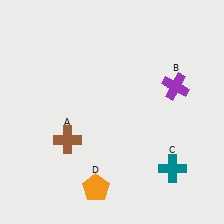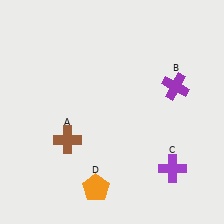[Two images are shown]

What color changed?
The cross (C) changed from teal in Image 1 to purple in Image 2.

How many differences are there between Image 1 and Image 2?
There is 1 difference between the two images.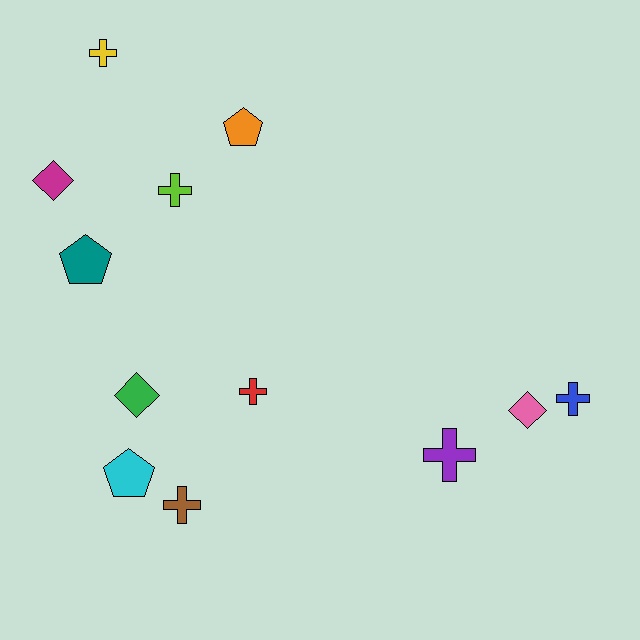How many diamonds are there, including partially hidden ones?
There are 3 diamonds.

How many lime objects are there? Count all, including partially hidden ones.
There is 1 lime object.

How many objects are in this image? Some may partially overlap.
There are 12 objects.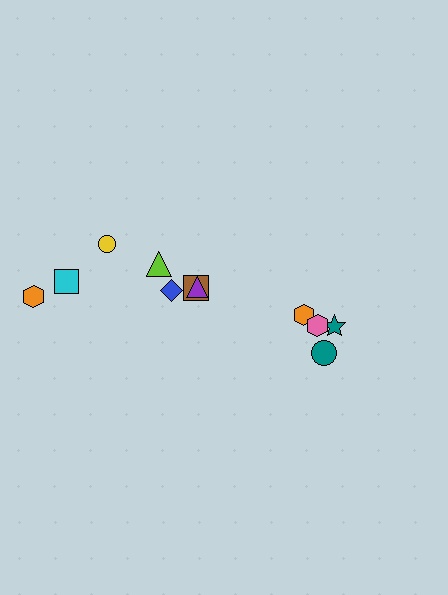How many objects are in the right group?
There are 4 objects.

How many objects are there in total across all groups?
There are 11 objects.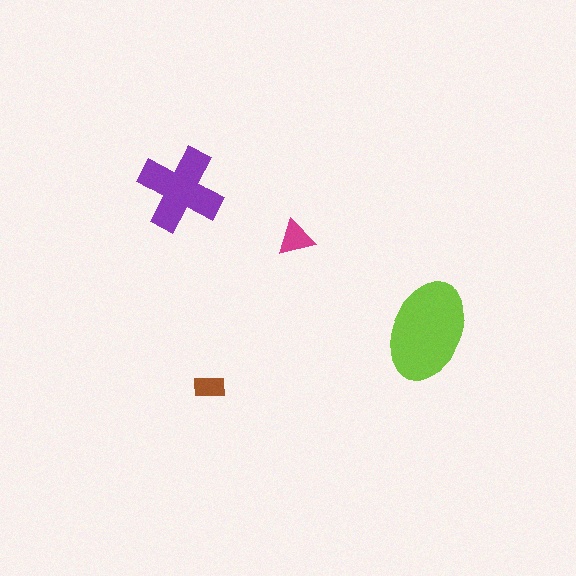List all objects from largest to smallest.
The lime ellipse, the purple cross, the magenta triangle, the brown rectangle.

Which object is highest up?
The purple cross is topmost.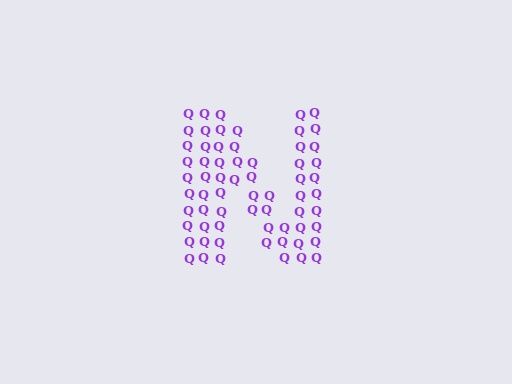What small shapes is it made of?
It is made of small letter Q's.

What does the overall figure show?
The overall figure shows the letter N.